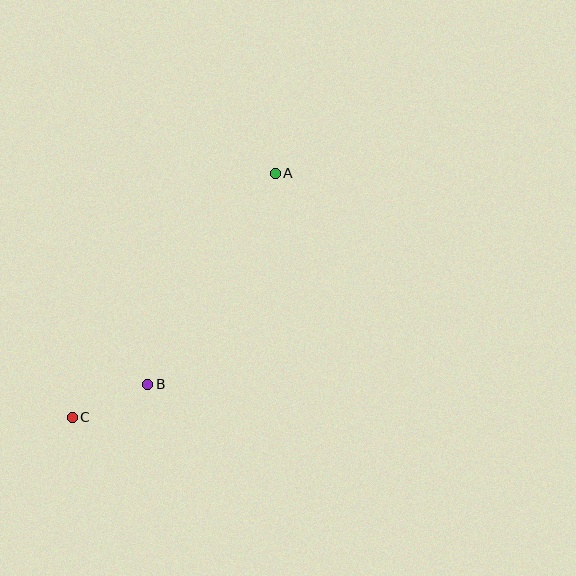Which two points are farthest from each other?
Points A and C are farthest from each other.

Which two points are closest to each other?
Points B and C are closest to each other.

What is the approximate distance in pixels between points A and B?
The distance between A and B is approximately 246 pixels.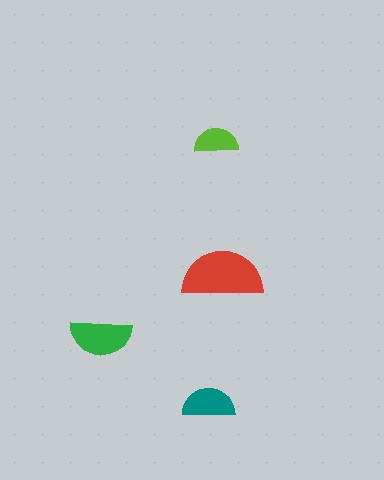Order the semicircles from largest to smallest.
the red one, the green one, the teal one, the lime one.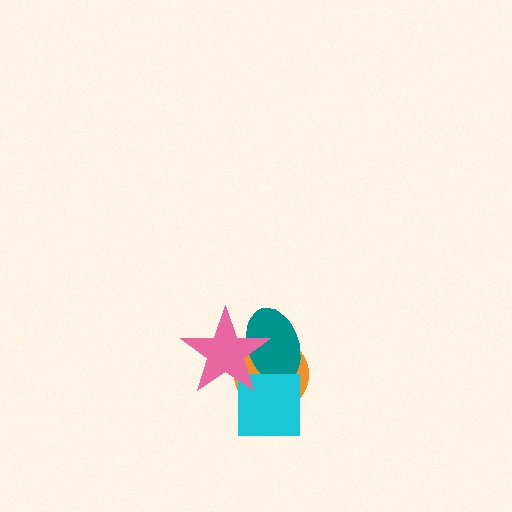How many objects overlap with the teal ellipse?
3 objects overlap with the teal ellipse.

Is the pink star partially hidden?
No, no other shape covers it.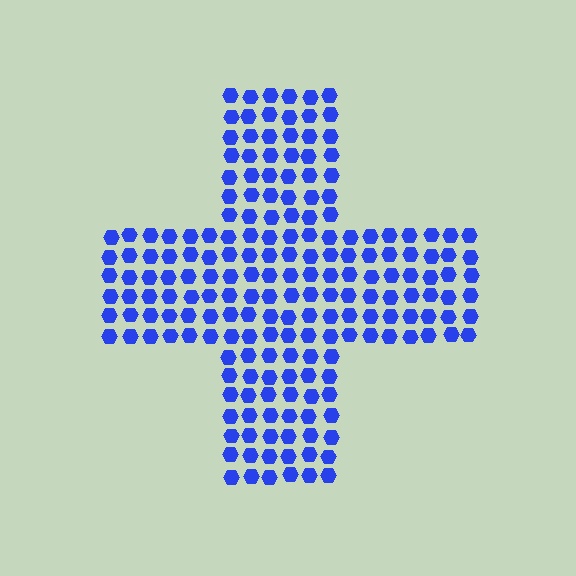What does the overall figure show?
The overall figure shows a cross.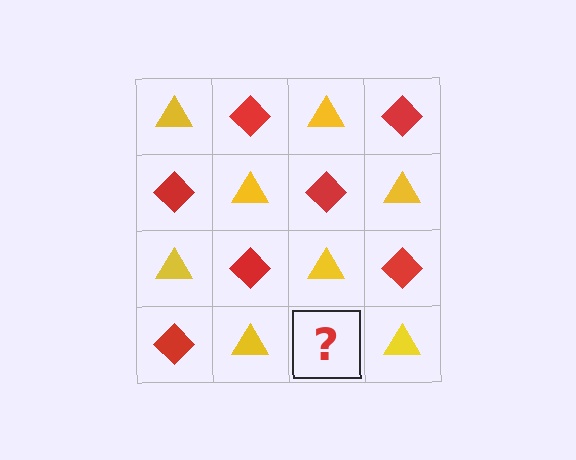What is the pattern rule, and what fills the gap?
The rule is that it alternates yellow triangle and red diamond in a checkerboard pattern. The gap should be filled with a red diamond.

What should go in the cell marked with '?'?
The missing cell should contain a red diamond.